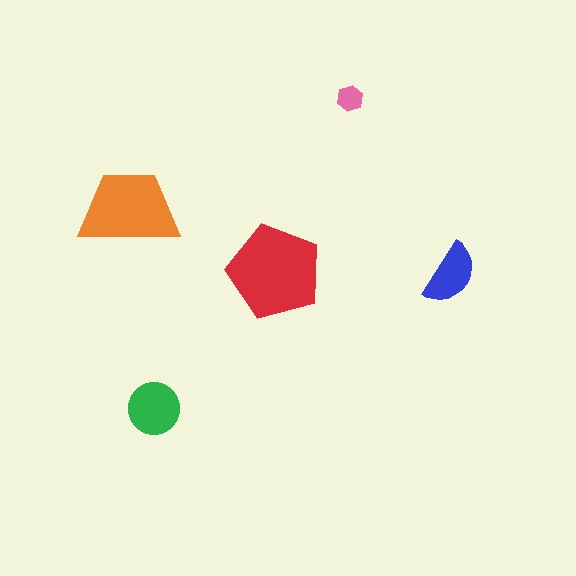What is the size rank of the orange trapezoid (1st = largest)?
2nd.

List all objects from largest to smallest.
The red pentagon, the orange trapezoid, the green circle, the blue semicircle, the pink hexagon.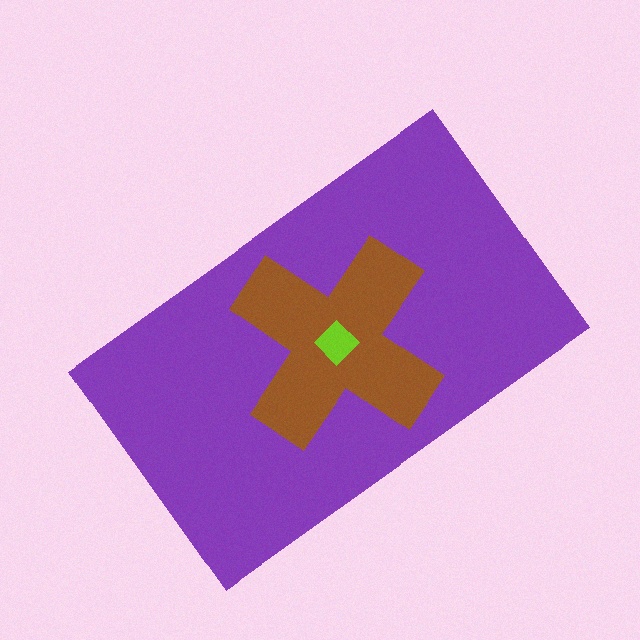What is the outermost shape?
The purple rectangle.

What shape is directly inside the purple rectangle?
The brown cross.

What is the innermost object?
The lime diamond.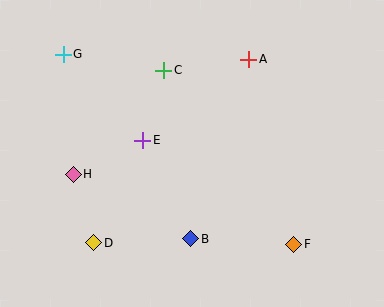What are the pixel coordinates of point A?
Point A is at (249, 59).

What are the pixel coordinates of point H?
Point H is at (73, 174).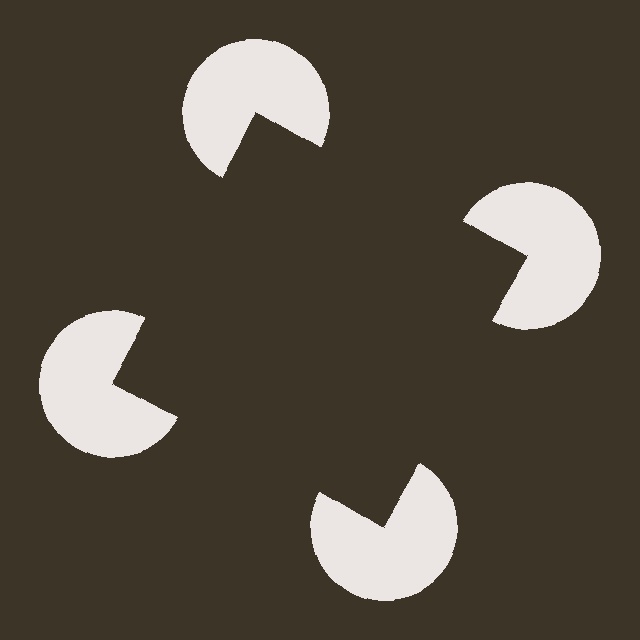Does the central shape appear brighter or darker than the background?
It typically appears slightly darker than the background, even though no actual brightness change is drawn.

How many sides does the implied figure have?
4 sides.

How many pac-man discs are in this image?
There are 4 — one at each vertex of the illusory square.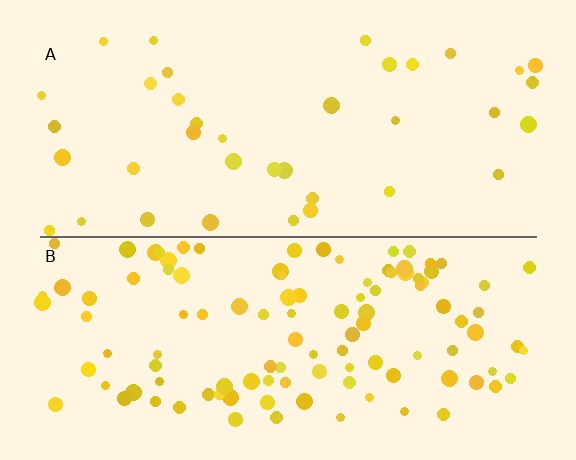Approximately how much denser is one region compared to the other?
Approximately 3.0× — region B over region A.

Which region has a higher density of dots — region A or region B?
B (the bottom).